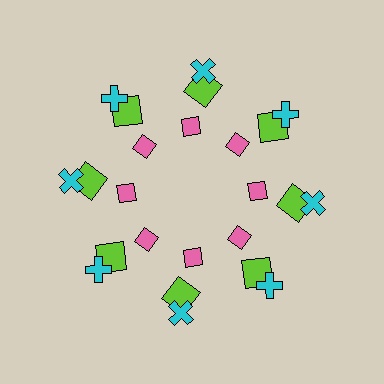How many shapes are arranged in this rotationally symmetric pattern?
There are 24 shapes, arranged in 8 groups of 3.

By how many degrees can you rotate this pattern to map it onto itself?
The pattern maps onto itself every 45 degrees of rotation.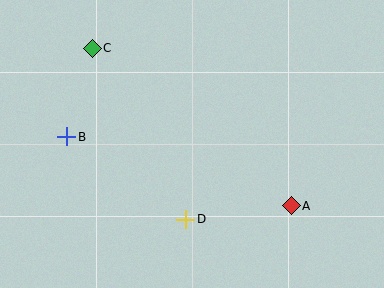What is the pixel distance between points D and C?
The distance between D and C is 195 pixels.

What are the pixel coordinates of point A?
Point A is at (291, 206).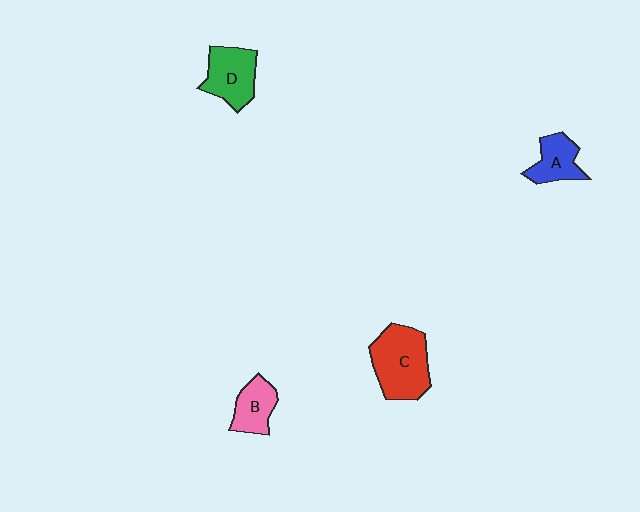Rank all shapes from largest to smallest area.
From largest to smallest: C (red), D (green), A (blue), B (pink).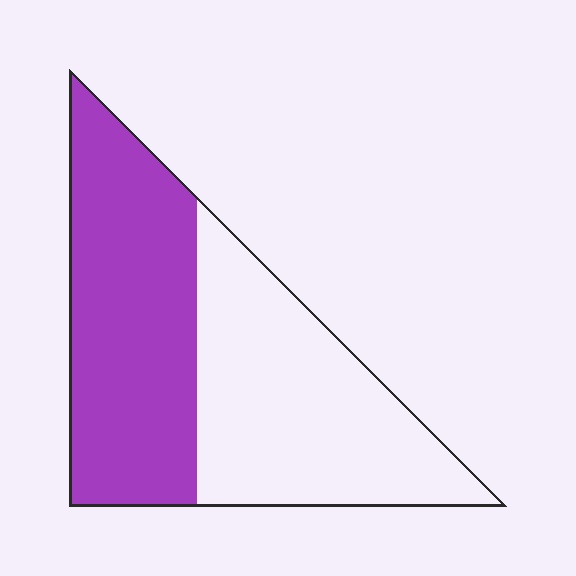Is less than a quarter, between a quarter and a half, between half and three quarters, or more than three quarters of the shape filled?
Between a quarter and a half.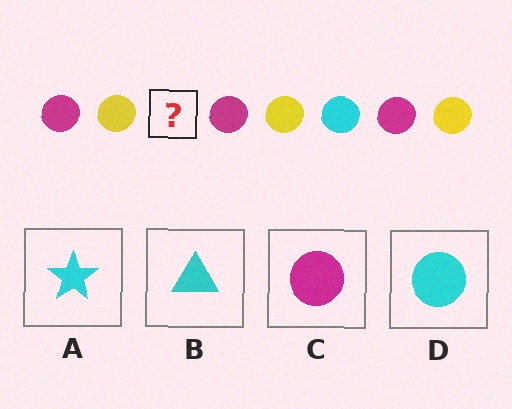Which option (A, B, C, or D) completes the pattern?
D.